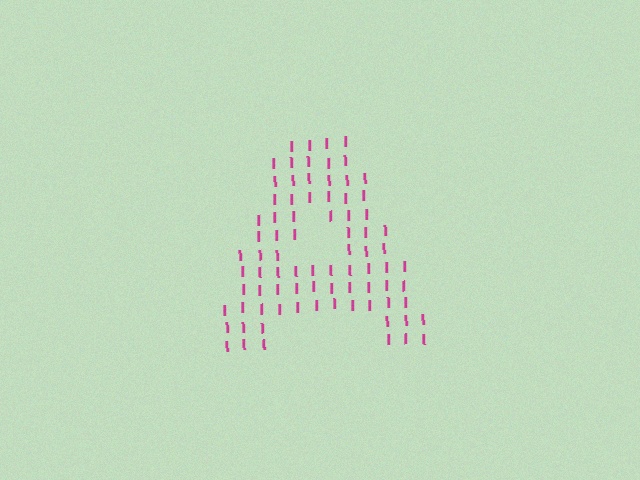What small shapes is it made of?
It is made of small letter I's.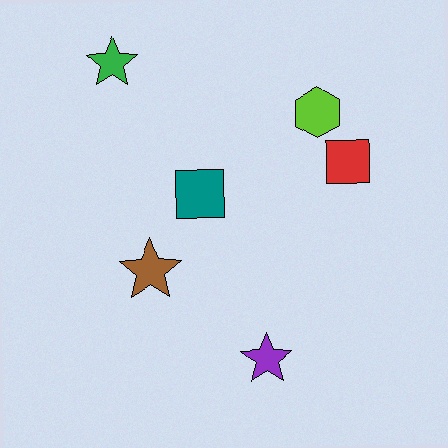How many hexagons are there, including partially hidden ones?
There is 1 hexagon.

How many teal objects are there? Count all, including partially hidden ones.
There is 1 teal object.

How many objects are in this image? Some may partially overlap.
There are 6 objects.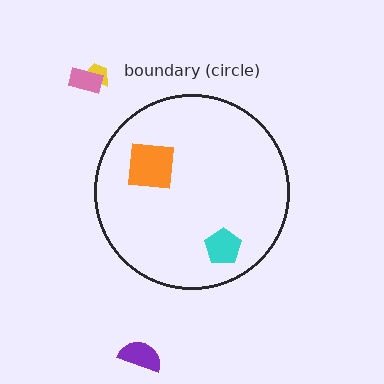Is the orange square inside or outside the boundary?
Inside.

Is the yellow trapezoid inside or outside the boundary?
Outside.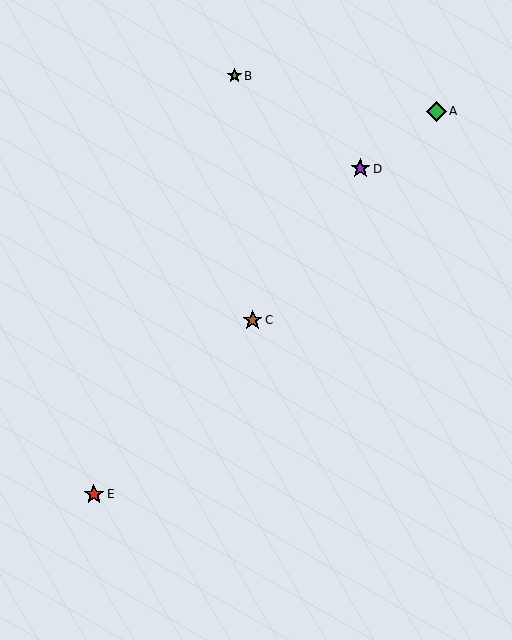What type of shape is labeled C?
Shape C is a brown star.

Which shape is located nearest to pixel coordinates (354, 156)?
The purple star (labeled D) at (360, 169) is nearest to that location.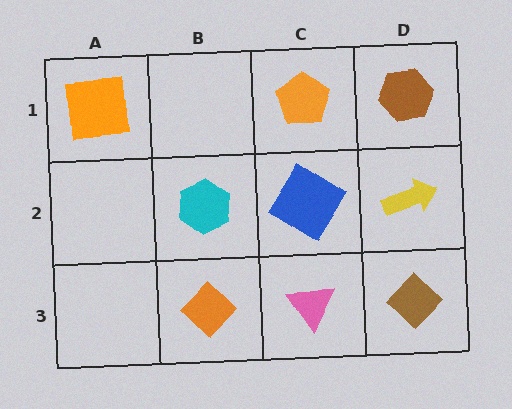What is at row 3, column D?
A brown diamond.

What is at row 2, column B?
A cyan hexagon.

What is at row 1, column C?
An orange pentagon.